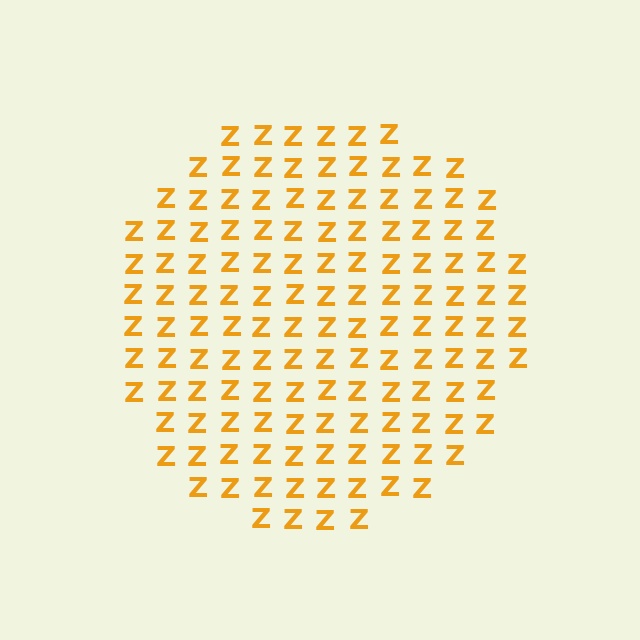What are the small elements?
The small elements are letter Z's.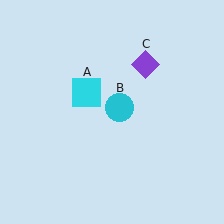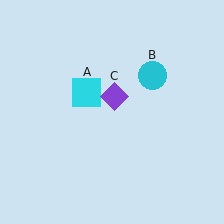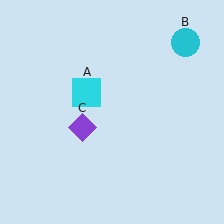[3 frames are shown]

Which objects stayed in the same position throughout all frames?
Cyan square (object A) remained stationary.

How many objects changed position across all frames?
2 objects changed position: cyan circle (object B), purple diamond (object C).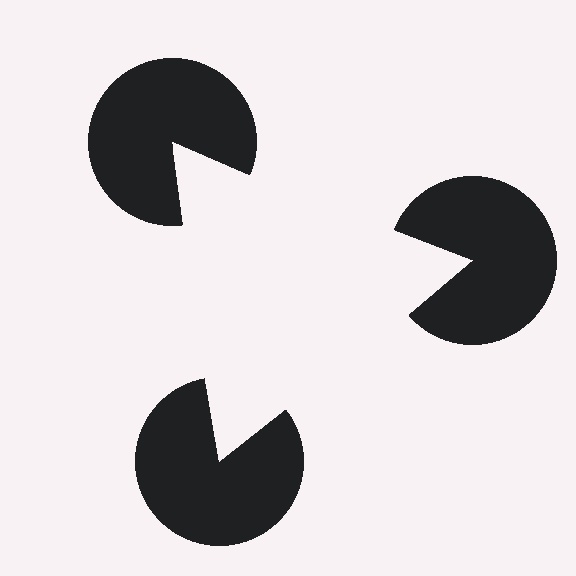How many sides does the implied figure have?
3 sides.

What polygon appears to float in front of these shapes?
An illusory triangle — its edges are inferred from the aligned wedge cuts in the pac-man discs, not physically drawn.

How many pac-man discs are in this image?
There are 3 — one at each vertex of the illusory triangle.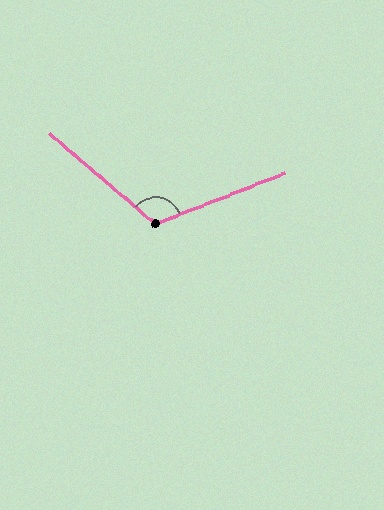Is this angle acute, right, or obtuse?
It is obtuse.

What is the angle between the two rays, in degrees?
Approximately 118 degrees.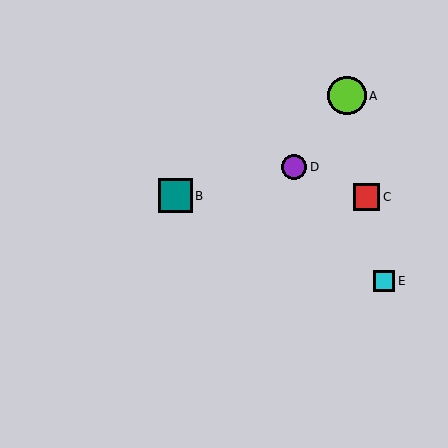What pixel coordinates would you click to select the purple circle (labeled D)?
Click at (294, 167) to select the purple circle D.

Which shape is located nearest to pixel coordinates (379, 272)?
The cyan square (labeled E) at (384, 281) is nearest to that location.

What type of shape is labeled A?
Shape A is a lime circle.